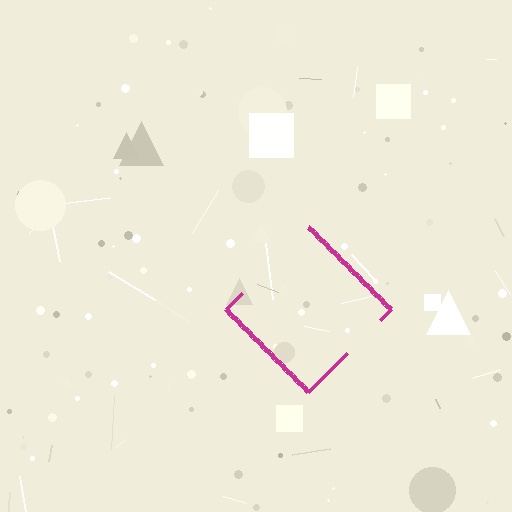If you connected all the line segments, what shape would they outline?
They would outline a diamond.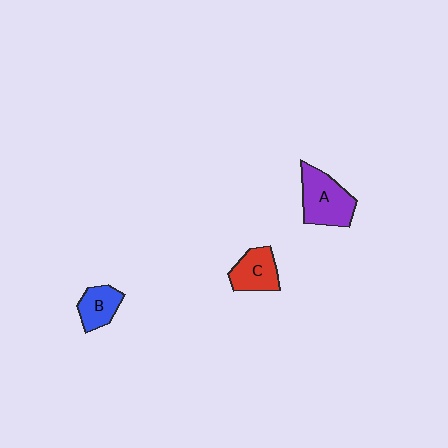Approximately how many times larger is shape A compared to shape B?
Approximately 1.7 times.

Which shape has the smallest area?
Shape B (blue).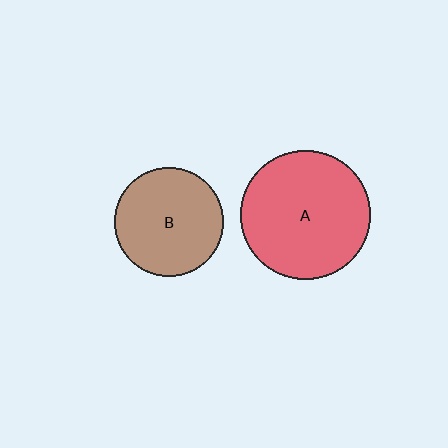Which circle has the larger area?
Circle A (red).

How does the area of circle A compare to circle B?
Approximately 1.4 times.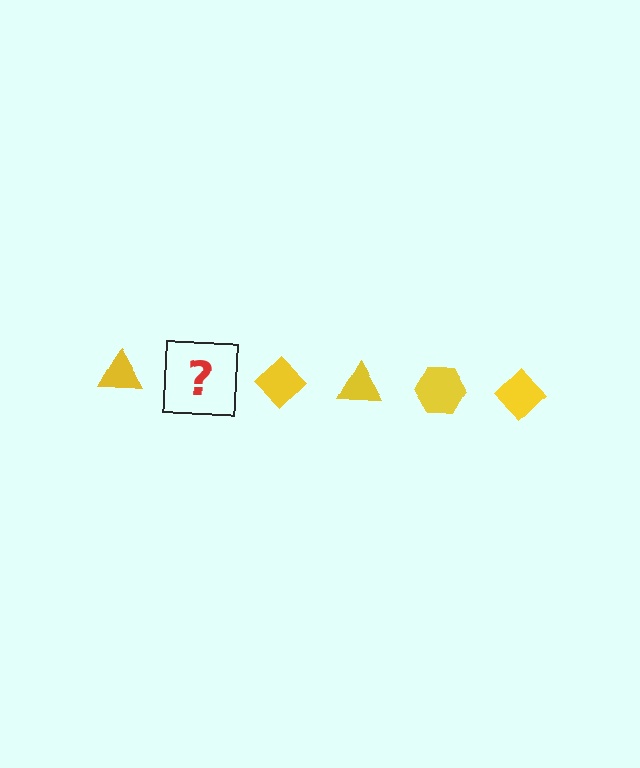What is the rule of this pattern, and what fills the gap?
The rule is that the pattern cycles through triangle, hexagon, diamond shapes in yellow. The gap should be filled with a yellow hexagon.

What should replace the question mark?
The question mark should be replaced with a yellow hexagon.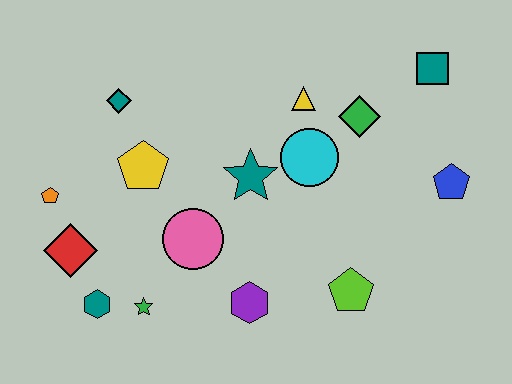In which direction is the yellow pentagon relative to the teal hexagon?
The yellow pentagon is above the teal hexagon.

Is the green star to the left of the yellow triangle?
Yes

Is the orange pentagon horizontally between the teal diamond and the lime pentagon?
No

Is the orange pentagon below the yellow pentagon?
Yes